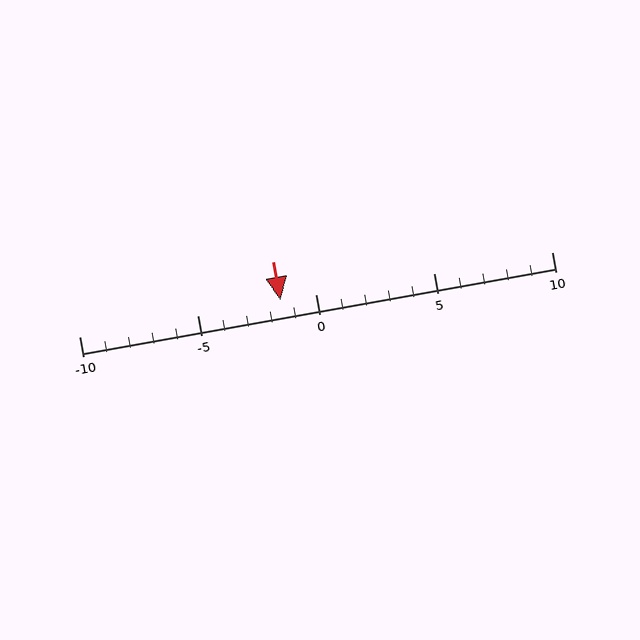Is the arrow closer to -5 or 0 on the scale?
The arrow is closer to 0.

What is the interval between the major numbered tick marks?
The major tick marks are spaced 5 units apart.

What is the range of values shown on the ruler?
The ruler shows values from -10 to 10.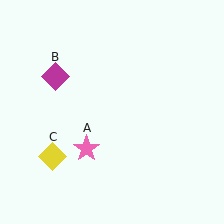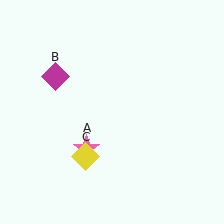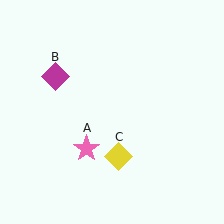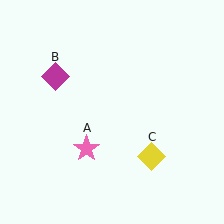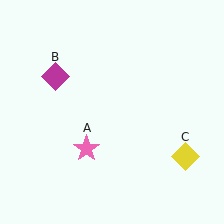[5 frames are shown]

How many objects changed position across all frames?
1 object changed position: yellow diamond (object C).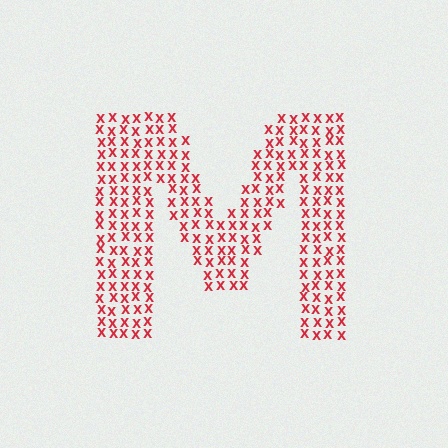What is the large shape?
The large shape is the letter M.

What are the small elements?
The small elements are letter X's.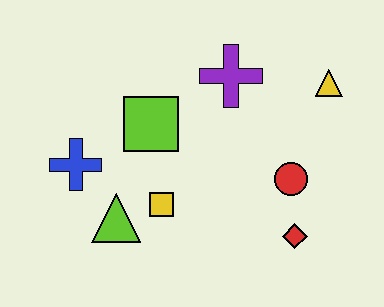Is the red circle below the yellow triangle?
Yes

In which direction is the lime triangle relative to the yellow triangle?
The lime triangle is to the left of the yellow triangle.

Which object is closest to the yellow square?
The lime triangle is closest to the yellow square.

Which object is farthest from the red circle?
The blue cross is farthest from the red circle.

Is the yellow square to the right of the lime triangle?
Yes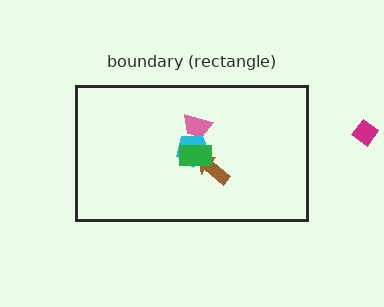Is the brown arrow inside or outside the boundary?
Inside.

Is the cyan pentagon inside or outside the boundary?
Inside.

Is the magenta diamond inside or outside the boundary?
Outside.